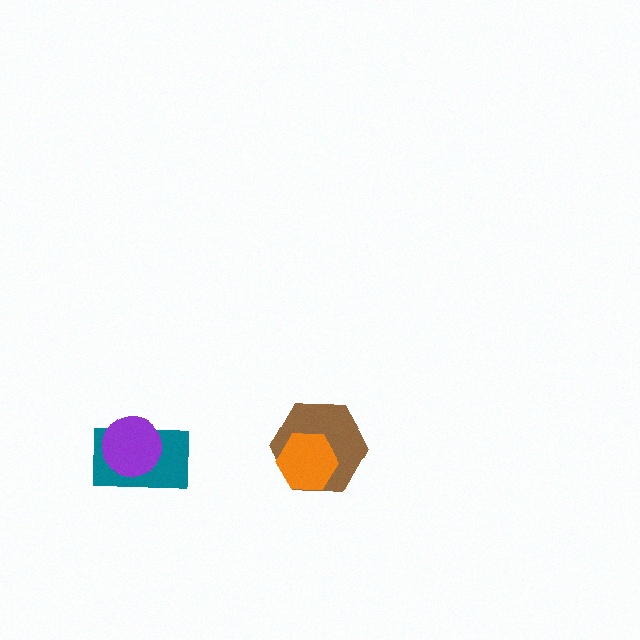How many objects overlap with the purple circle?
1 object overlaps with the purple circle.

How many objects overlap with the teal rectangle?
1 object overlaps with the teal rectangle.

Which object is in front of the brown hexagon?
The orange hexagon is in front of the brown hexagon.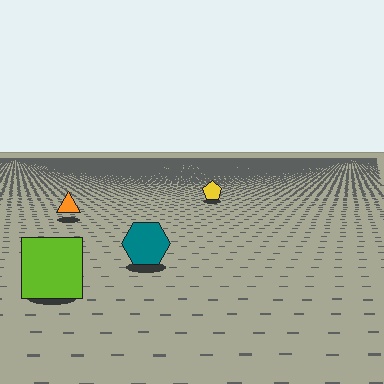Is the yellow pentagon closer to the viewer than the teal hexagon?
No. The teal hexagon is closer — you can tell from the texture gradient: the ground texture is coarser near it.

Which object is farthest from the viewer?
The yellow pentagon is farthest from the viewer. It appears smaller and the ground texture around it is denser.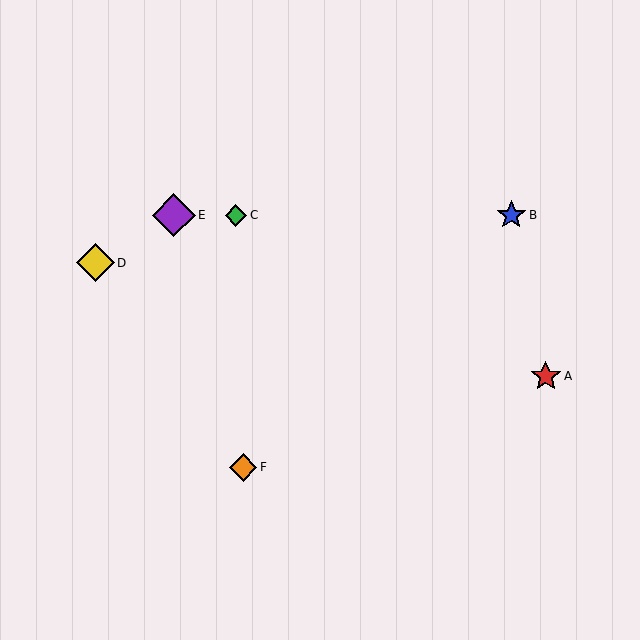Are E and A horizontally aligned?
No, E is at y≈215 and A is at y≈376.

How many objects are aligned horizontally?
3 objects (B, C, E) are aligned horizontally.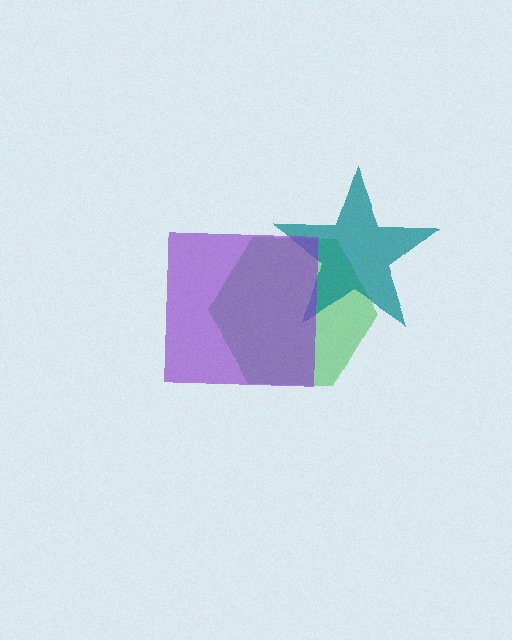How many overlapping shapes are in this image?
There are 3 overlapping shapes in the image.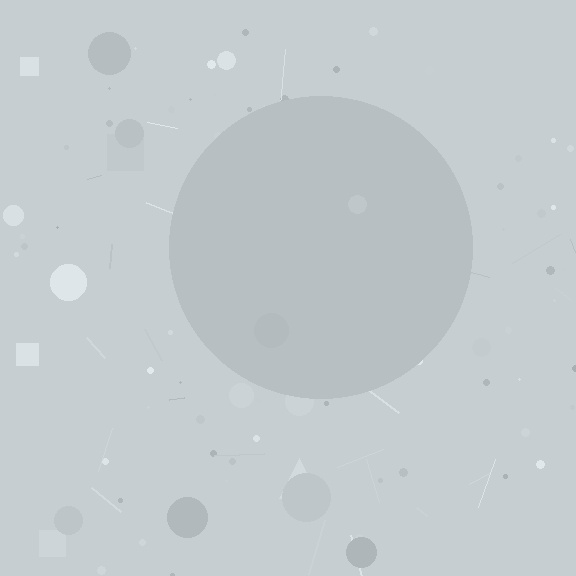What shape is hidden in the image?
A circle is hidden in the image.